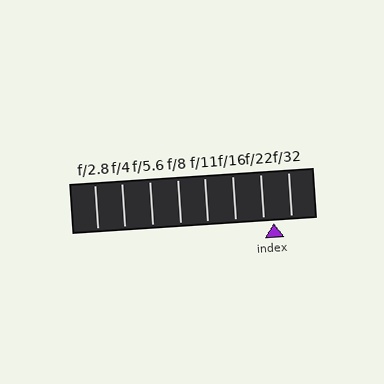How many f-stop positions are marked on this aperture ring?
There are 8 f-stop positions marked.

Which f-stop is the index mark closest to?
The index mark is closest to f/22.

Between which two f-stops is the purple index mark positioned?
The index mark is between f/22 and f/32.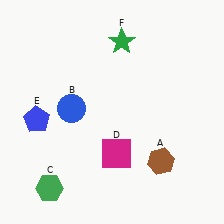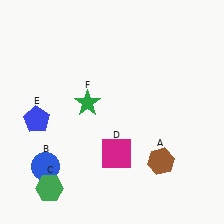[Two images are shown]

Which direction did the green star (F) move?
The green star (F) moved down.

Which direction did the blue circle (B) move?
The blue circle (B) moved down.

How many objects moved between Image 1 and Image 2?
2 objects moved between the two images.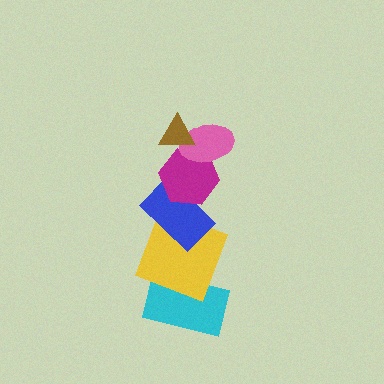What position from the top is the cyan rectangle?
The cyan rectangle is 6th from the top.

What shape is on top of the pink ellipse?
The brown triangle is on top of the pink ellipse.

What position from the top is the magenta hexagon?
The magenta hexagon is 3rd from the top.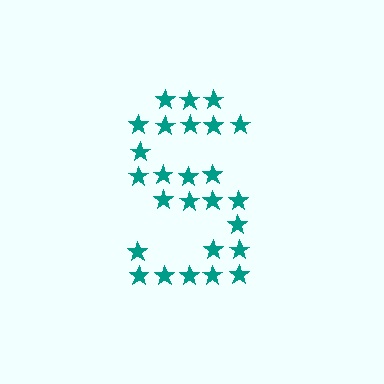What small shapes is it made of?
It is made of small stars.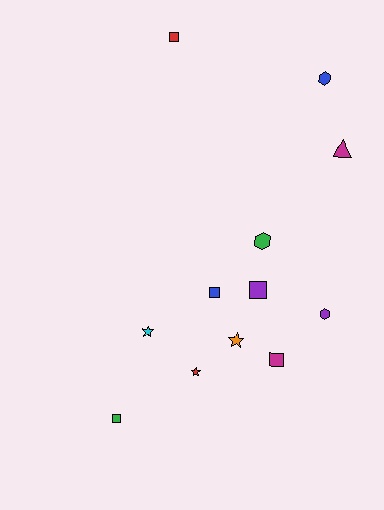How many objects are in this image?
There are 12 objects.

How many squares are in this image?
There are 5 squares.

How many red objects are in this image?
There are 2 red objects.